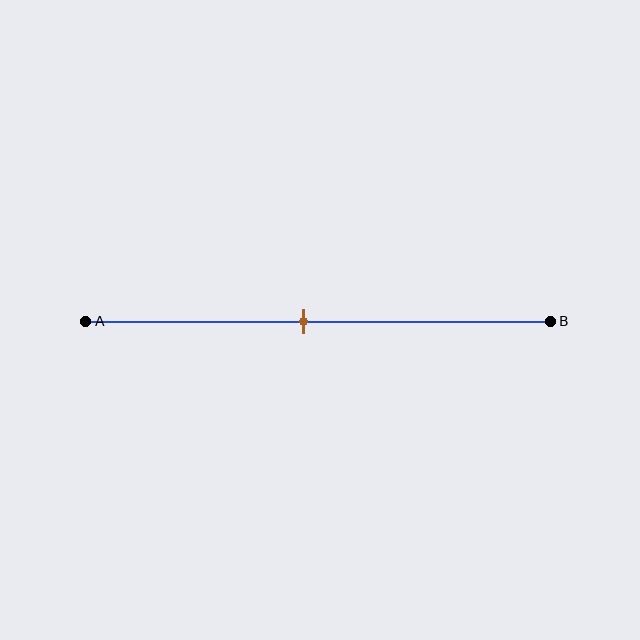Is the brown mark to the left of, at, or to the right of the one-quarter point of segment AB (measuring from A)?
The brown mark is to the right of the one-quarter point of segment AB.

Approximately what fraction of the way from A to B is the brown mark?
The brown mark is approximately 45% of the way from A to B.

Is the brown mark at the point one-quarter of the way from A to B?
No, the mark is at about 45% from A, not at the 25% one-quarter point.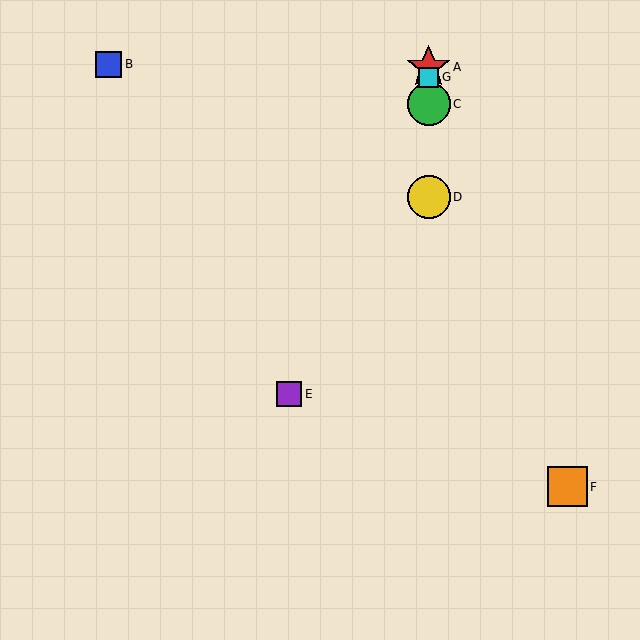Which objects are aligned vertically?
Objects A, C, D, G are aligned vertically.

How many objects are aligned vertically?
4 objects (A, C, D, G) are aligned vertically.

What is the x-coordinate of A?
Object A is at x≈429.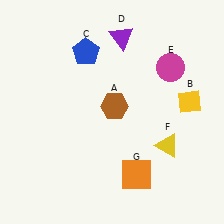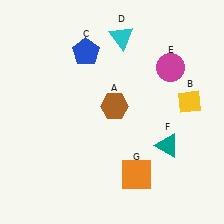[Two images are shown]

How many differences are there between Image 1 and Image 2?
There are 2 differences between the two images.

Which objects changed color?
D changed from purple to cyan. F changed from yellow to teal.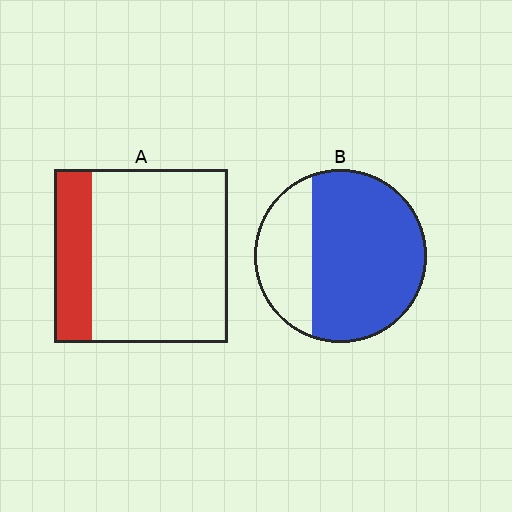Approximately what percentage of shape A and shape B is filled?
A is approximately 20% and B is approximately 70%.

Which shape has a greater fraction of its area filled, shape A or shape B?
Shape B.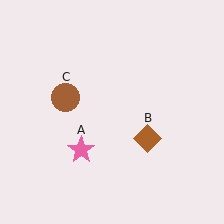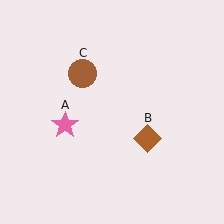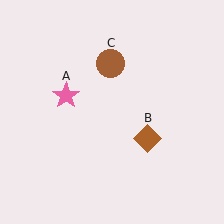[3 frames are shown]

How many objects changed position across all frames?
2 objects changed position: pink star (object A), brown circle (object C).